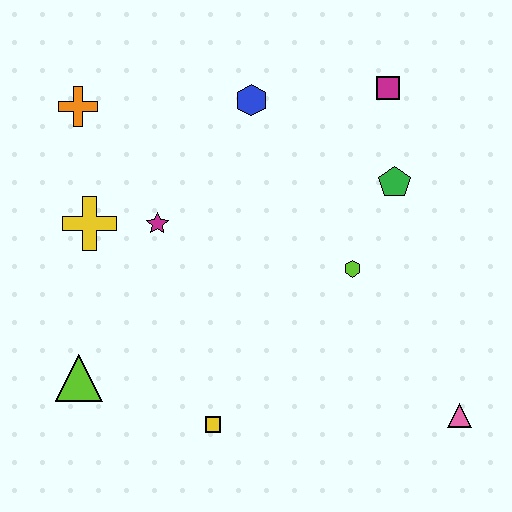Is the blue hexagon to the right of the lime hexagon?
No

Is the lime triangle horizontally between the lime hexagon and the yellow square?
No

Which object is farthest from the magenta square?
The lime triangle is farthest from the magenta square.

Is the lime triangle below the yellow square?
No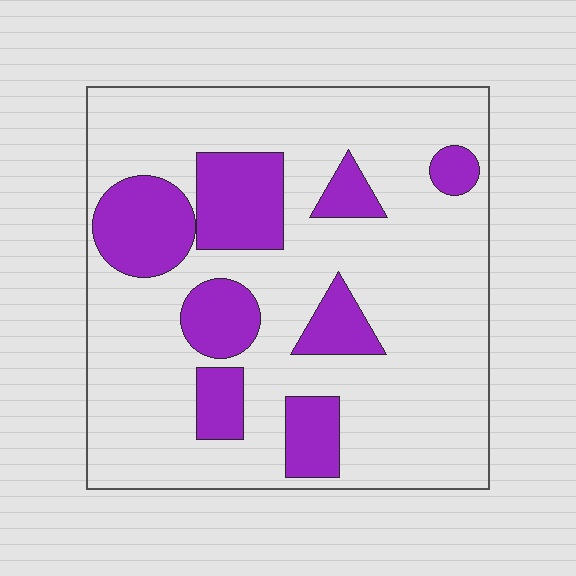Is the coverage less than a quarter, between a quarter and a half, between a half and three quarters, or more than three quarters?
Less than a quarter.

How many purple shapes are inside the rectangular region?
8.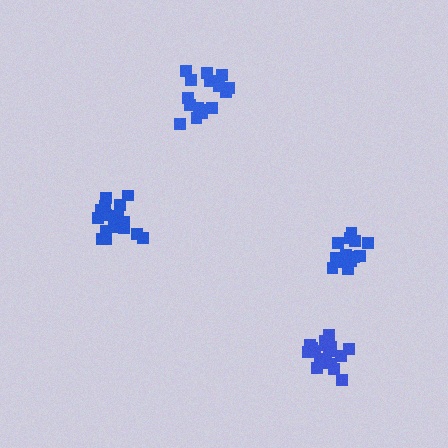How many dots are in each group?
Group 1: 18 dots, Group 2: 15 dots, Group 3: 16 dots, Group 4: 19 dots (68 total).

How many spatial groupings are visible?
There are 4 spatial groupings.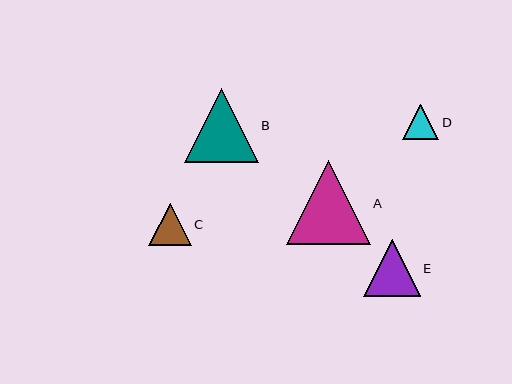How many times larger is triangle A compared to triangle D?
Triangle A is approximately 2.4 times the size of triangle D.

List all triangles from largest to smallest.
From largest to smallest: A, B, E, C, D.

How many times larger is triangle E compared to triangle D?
Triangle E is approximately 1.6 times the size of triangle D.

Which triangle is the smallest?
Triangle D is the smallest with a size of approximately 36 pixels.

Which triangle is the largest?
Triangle A is the largest with a size of approximately 84 pixels.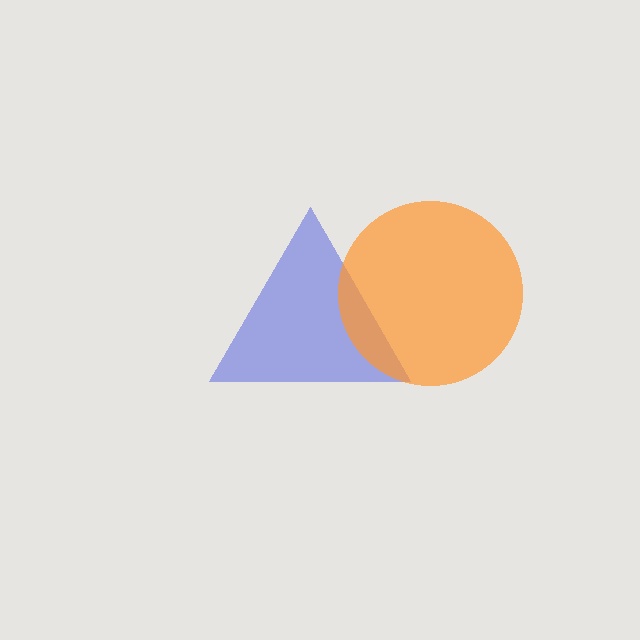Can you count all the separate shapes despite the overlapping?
Yes, there are 2 separate shapes.